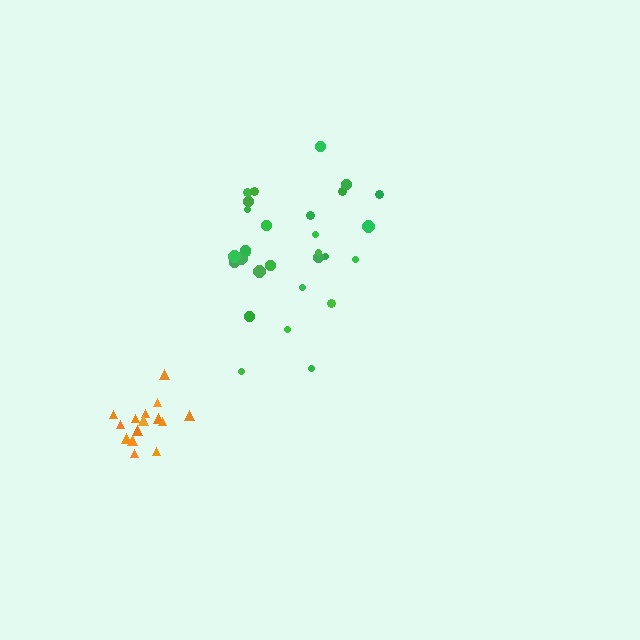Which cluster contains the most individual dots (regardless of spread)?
Green (29).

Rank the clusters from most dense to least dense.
orange, green.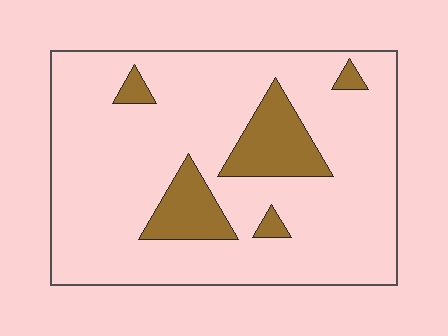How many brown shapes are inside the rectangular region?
5.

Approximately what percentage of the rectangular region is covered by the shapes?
Approximately 15%.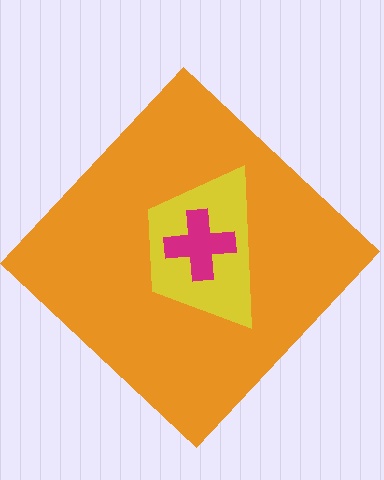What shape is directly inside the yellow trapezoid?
The magenta cross.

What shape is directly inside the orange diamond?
The yellow trapezoid.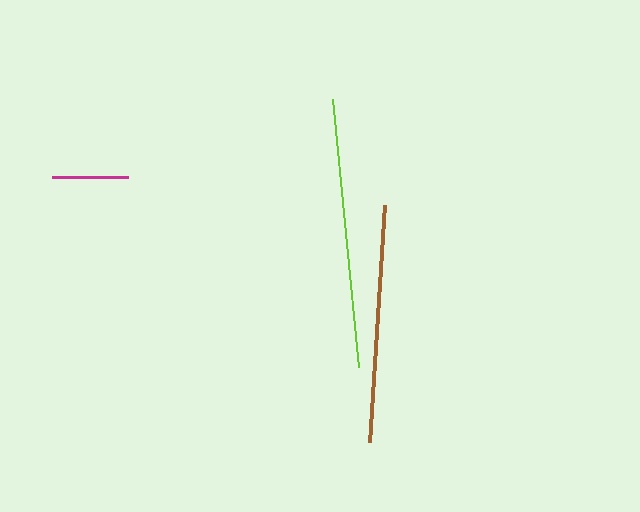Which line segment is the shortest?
The magenta line is the shortest at approximately 75 pixels.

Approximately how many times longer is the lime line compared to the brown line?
The lime line is approximately 1.1 times the length of the brown line.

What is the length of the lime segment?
The lime segment is approximately 269 pixels long.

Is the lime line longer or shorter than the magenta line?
The lime line is longer than the magenta line.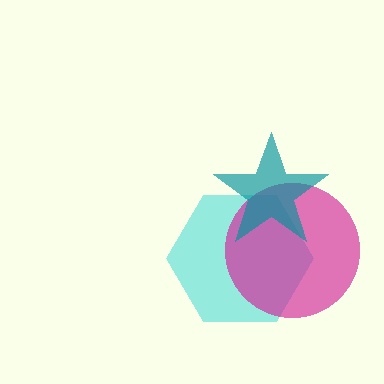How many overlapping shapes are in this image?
There are 3 overlapping shapes in the image.